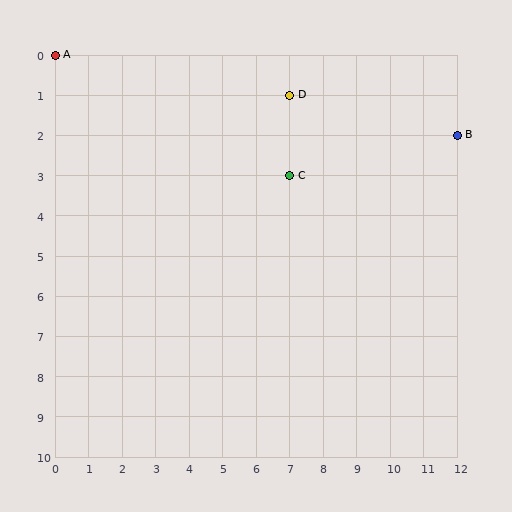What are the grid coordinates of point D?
Point D is at grid coordinates (7, 1).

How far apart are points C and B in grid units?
Points C and B are 5 columns and 1 row apart (about 5.1 grid units diagonally).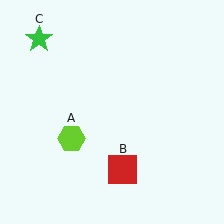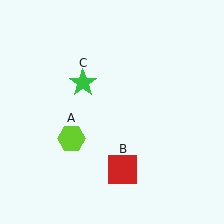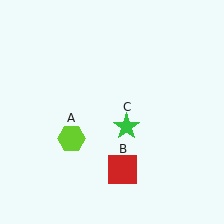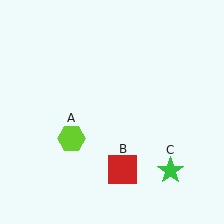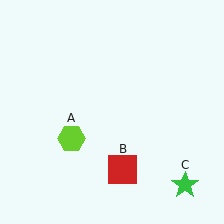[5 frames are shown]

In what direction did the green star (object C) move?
The green star (object C) moved down and to the right.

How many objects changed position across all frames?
1 object changed position: green star (object C).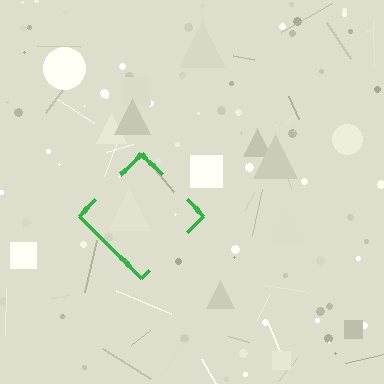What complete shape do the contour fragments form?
The contour fragments form a diamond.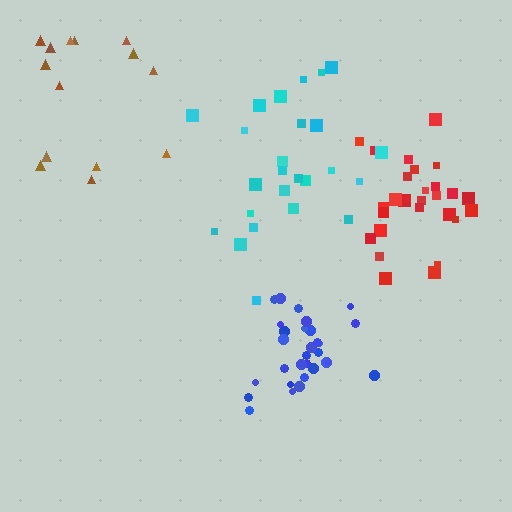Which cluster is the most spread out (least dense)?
Brown.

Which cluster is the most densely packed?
Blue.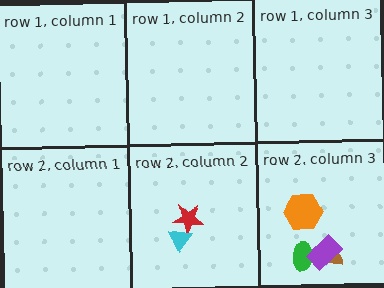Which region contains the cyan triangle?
The row 2, column 2 region.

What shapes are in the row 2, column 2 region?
The red star, the cyan triangle.